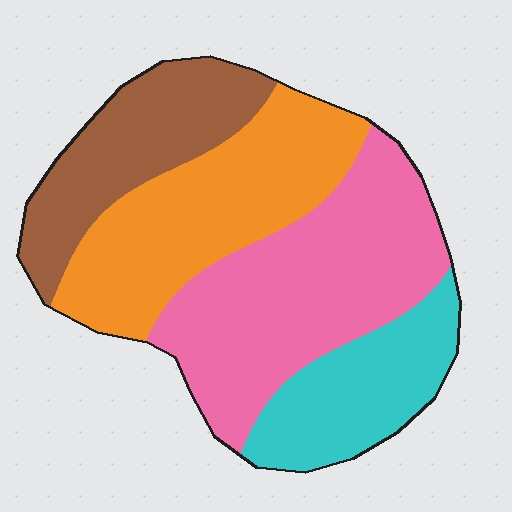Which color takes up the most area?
Pink, at roughly 35%.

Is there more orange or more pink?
Pink.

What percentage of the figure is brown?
Brown covers around 20% of the figure.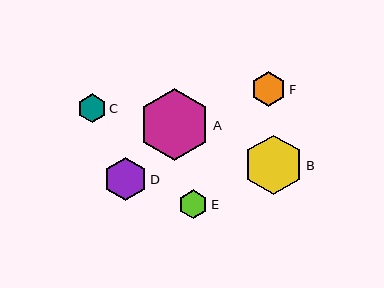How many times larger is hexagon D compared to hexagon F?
Hexagon D is approximately 1.2 times the size of hexagon F.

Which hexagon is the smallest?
Hexagon E is the smallest with a size of approximately 29 pixels.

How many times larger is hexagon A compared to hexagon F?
Hexagon A is approximately 2.0 times the size of hexagon F.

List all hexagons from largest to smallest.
From largest to smallest: A, B, D, F, C, E.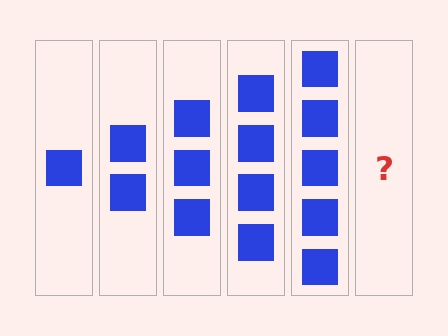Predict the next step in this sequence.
The next step is 6 squares.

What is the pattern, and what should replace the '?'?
The pattern is that each step adds one more square. The '?' should be 6 squares.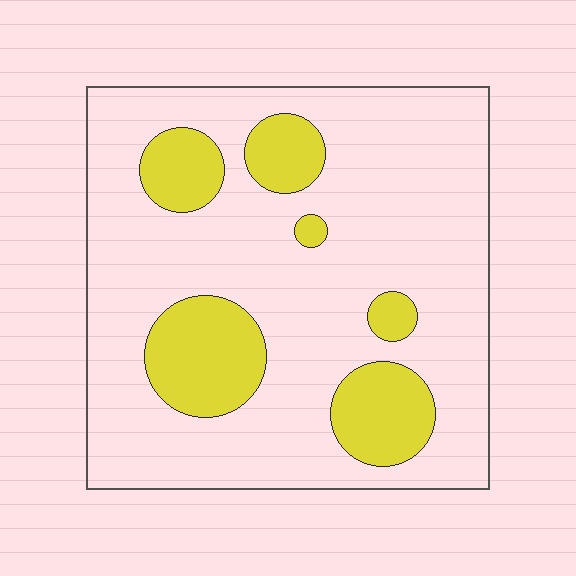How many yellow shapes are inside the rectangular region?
6.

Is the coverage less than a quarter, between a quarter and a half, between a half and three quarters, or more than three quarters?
Less than a quarter.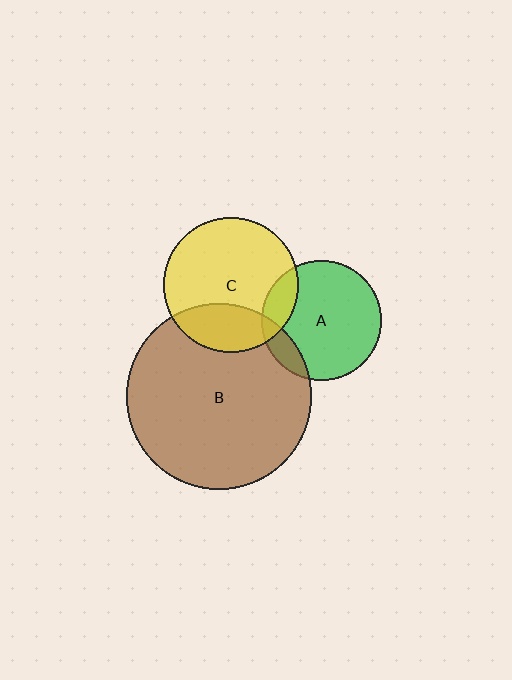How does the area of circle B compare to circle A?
Approximately 2.4 times.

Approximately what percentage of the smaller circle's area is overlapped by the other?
Approximately 25%.